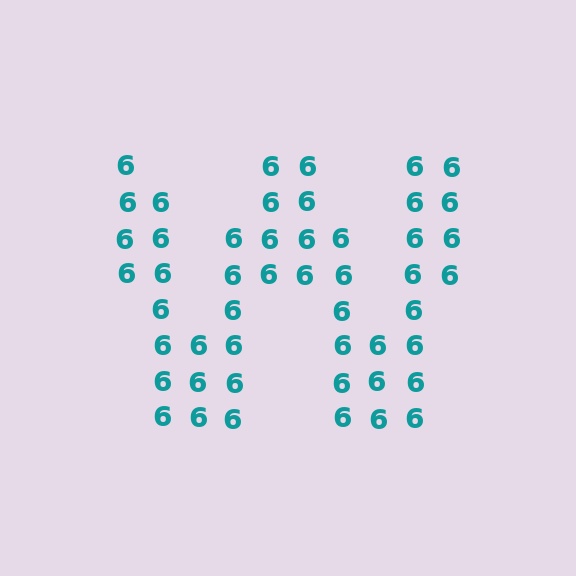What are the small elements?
The small elements are digit 6's.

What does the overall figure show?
The overall figure shows the letter W.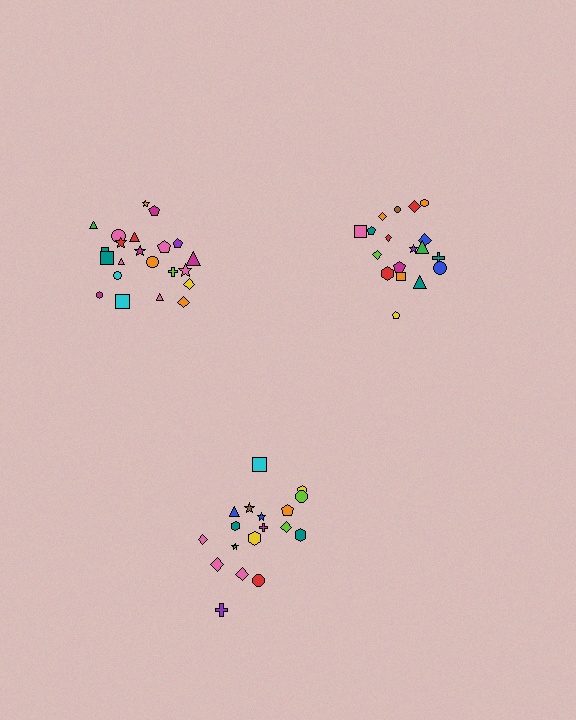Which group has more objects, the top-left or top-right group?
The top-left group.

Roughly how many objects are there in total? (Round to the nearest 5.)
Roughly 60 objects in total.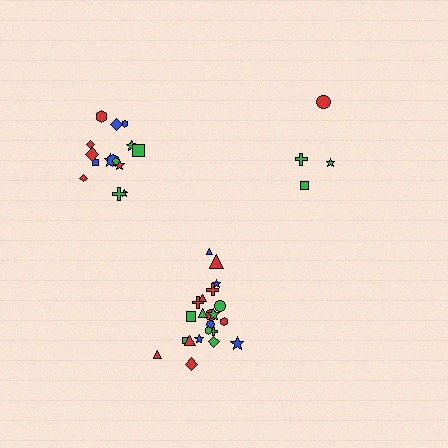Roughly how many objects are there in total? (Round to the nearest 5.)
Roughly 40 objects in total.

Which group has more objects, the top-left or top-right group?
The top-left group.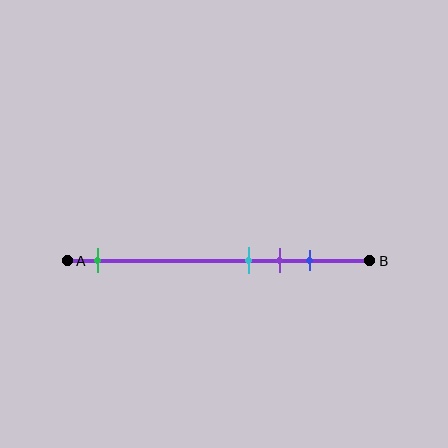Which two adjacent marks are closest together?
The cyan and purple marks are the closest adjacent pair.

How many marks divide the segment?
There are 4 marks dividing the segment.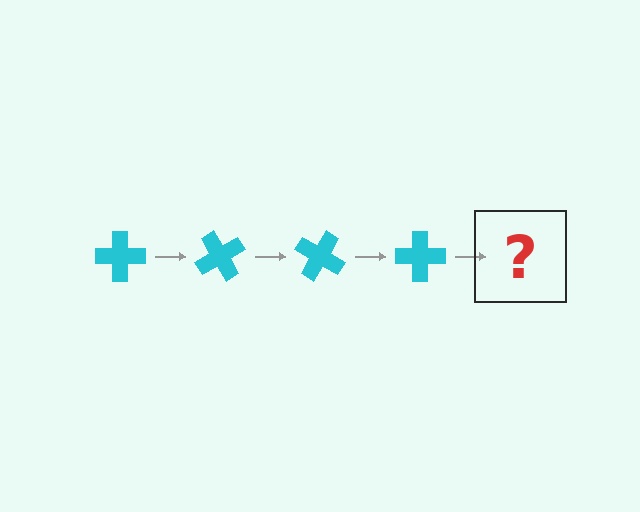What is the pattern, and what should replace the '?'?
The pattern is that the cross rotates 60 degrees each step. The '?' should be a cyan cross rotated 240 degrees.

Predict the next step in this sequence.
The next step is a cyan cross rotated 240 degrees.